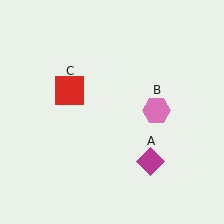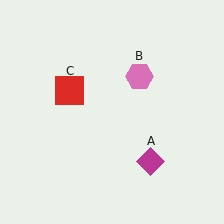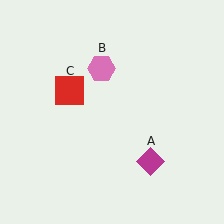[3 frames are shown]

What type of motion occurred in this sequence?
The pink hexagon (object B) rotated counterclockwise around the center of the scene.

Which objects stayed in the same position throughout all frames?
Magenta diamond (object A) and red square (object C) remained stationary.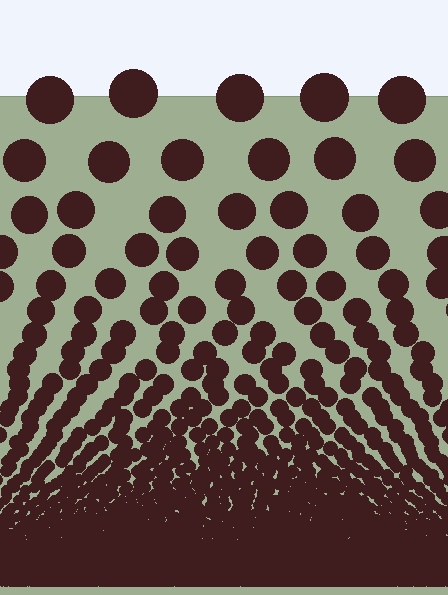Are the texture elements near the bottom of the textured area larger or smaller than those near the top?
Smaller. The gradient is inverted — elements near the bottom are smaller and denser.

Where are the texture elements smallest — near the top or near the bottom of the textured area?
Near the bottom.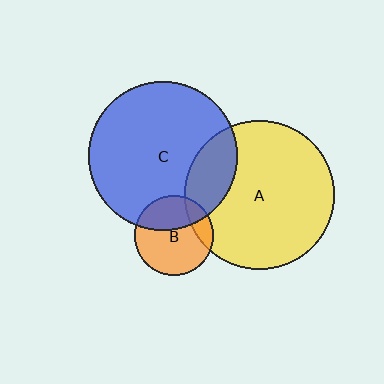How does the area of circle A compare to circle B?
Approximately 3.6 times.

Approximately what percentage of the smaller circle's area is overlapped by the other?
Approximately 35%.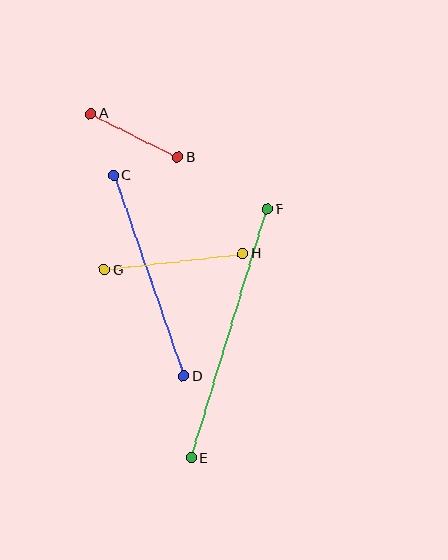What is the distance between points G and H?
The distance is approximately 139 pixels.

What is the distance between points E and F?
The distance is approximately 260 pixels.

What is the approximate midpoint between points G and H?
The midpoint is at approximately (173, 262) pixels.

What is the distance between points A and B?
The distance is approximately 97 pixels.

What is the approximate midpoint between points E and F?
The midpoint is at approximately (229, 334) pixels.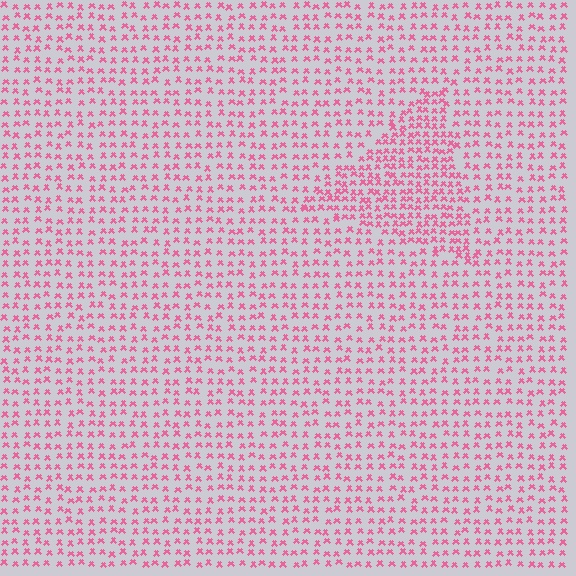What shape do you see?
I see a triangle.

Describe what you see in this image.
The image contains small pink elements arranged at two different densities. A triangle-shaped region is visible where the elements are more densely packed than the surrounding area.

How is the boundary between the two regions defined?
The boundary is defined by a change in element density (approximately 1.7x ratio). All elements are the same color, size, and shape.